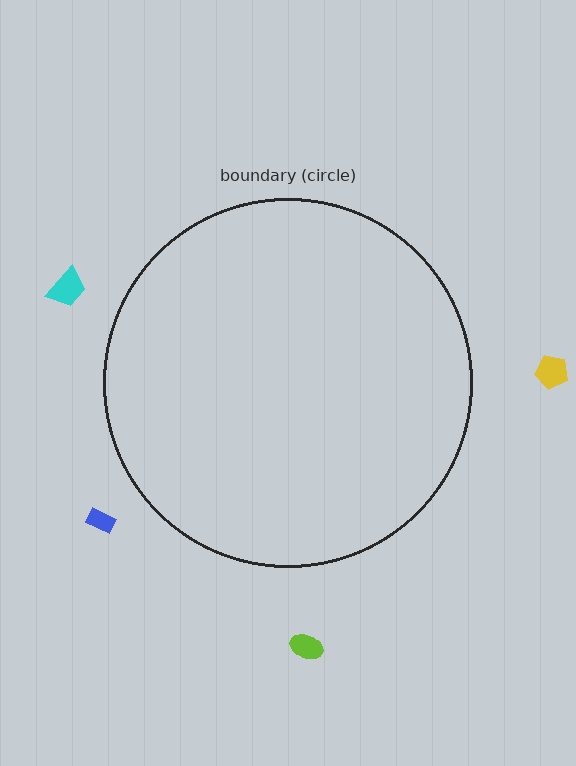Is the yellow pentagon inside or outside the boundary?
Outside.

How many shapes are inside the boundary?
0 inside, 4 outside.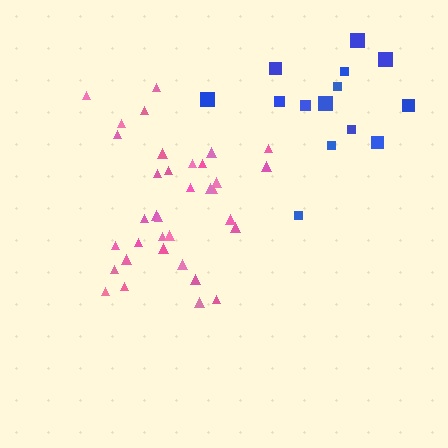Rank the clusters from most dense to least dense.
pink, blue.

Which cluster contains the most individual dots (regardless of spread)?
Pink (35).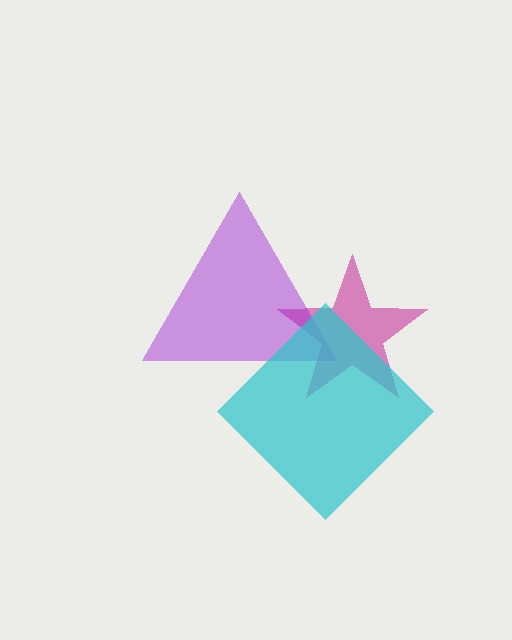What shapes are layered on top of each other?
The layered shapes are: a magenta star, a purple triangle, a cyan diamond.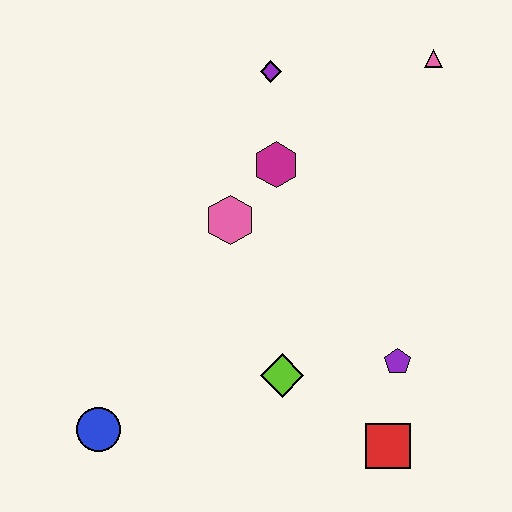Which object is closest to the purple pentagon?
The red square is closest to the purple pentagon.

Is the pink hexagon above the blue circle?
Yes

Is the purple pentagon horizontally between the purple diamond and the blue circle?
No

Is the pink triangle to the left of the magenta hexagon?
No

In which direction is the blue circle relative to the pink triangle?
The blue circle is below the pink triangle.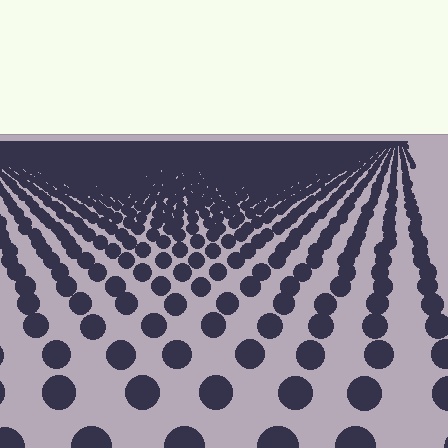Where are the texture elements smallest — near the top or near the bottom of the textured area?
Near the top.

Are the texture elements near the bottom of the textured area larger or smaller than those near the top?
Larger. Near the bottom, elements are closer to the viewer and appear at a bigger on-screen size.